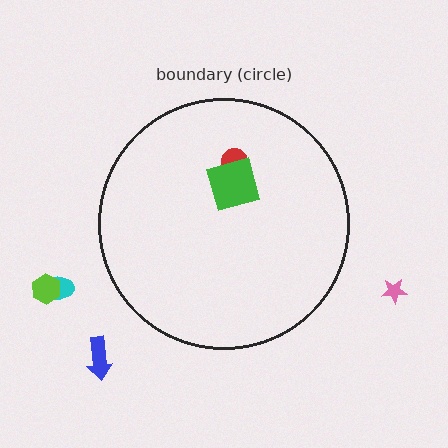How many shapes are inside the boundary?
2 inside, 4 outside.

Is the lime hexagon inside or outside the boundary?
Outside.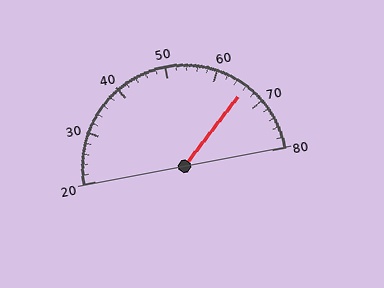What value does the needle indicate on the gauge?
The needle indicates approximately 66.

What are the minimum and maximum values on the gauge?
The gauge ranges from 20 to 80.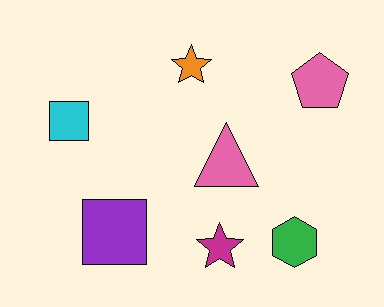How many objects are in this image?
There are 7 objects.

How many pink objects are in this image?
There are 2 pink objects.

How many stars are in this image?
There are 2 stars.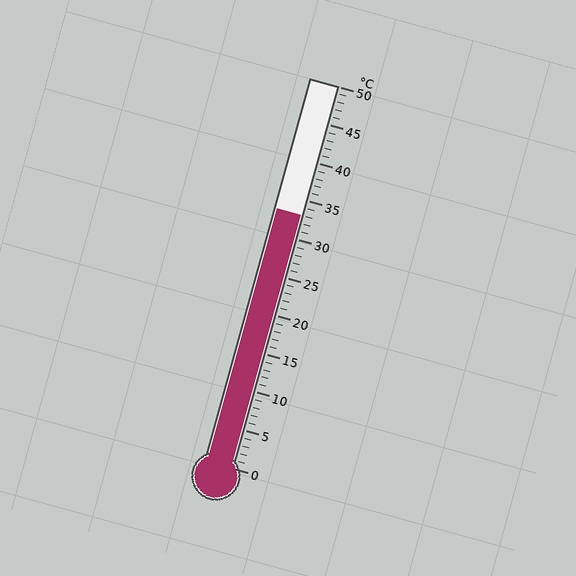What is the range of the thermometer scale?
The thermometer scale ranges from 0°C to 50°C.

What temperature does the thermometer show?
The thermometer shows approximately 33°C.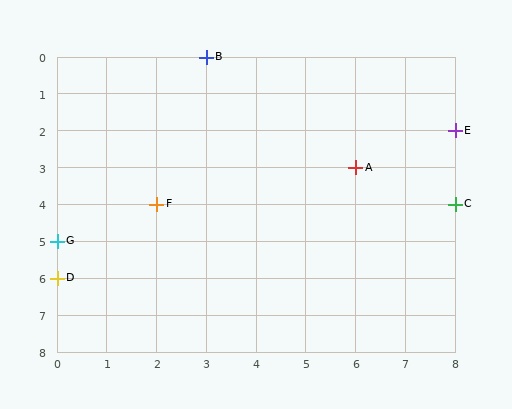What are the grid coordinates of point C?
Point C is at grid coordinates (8, 4).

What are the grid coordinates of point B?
Point B is at grid coordinates (3, 0).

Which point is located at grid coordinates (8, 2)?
Point E is at (8, 2).